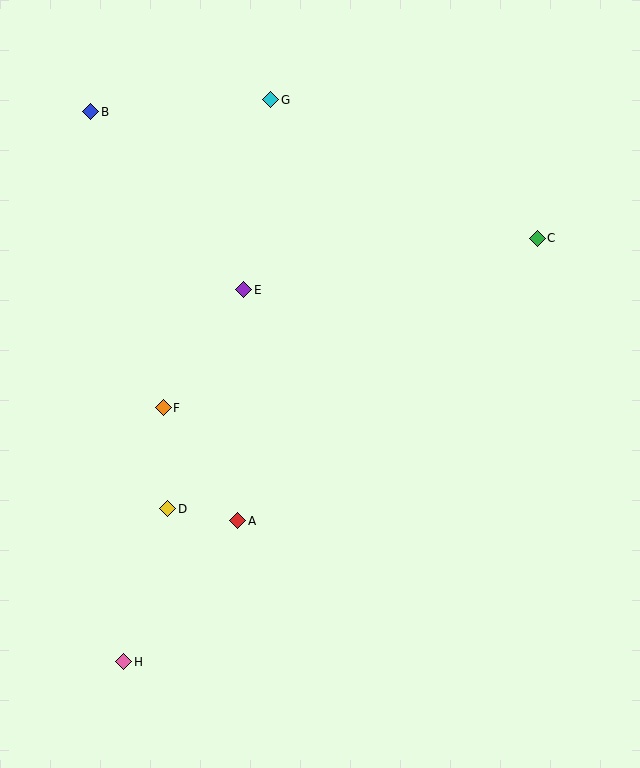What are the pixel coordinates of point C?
Point C is at (537, 238).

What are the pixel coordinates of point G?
Point G is at (271, 100).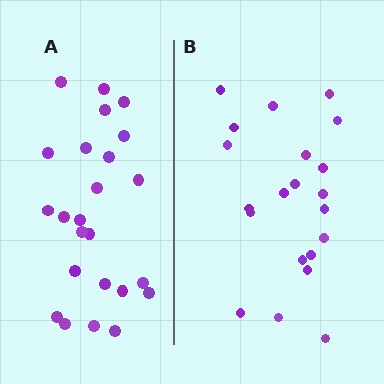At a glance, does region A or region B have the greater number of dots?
Region A (the left region) has more dots.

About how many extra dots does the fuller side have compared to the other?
Region A has just a few more — roughly 2 or 3 more dots than region B.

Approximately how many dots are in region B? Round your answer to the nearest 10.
About 20 dots. (The exact count is 21, which rounds to 20.)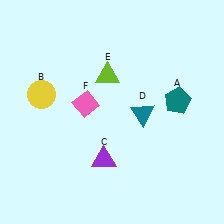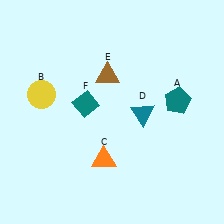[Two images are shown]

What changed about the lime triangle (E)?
In Image 1, E is lime. In Image 2, it changed to brown.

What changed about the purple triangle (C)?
In Image 1, C is purple. In Image 2, it changed to orange.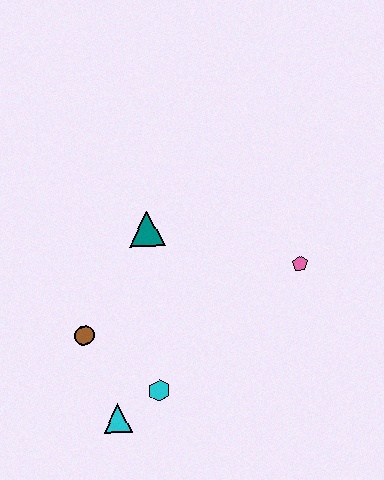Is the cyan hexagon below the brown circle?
Yes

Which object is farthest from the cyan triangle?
The pink pentagon is farthest from the cyan triangle.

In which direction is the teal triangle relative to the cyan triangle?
The teal triangle is above the cyan triangle.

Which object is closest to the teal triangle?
The brown circle is closest to the teal triangle.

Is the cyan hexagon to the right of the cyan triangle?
Yes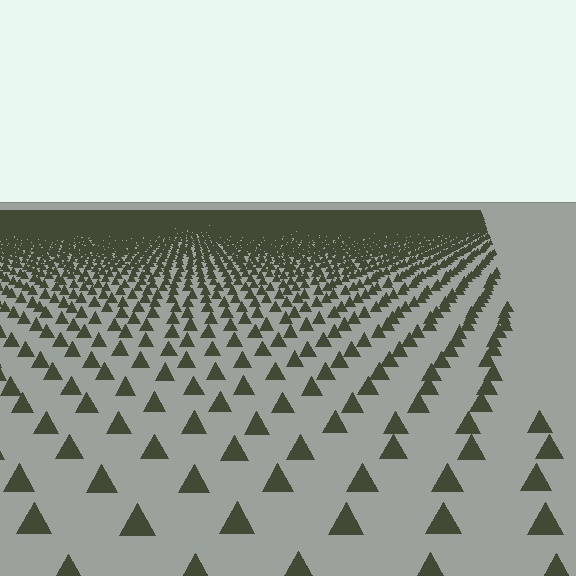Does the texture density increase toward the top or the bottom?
Density increases toward the top.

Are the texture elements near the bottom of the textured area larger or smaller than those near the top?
Larger. Near the bottom, elements are closer to the viewer and appear at a bigger on-screen size.